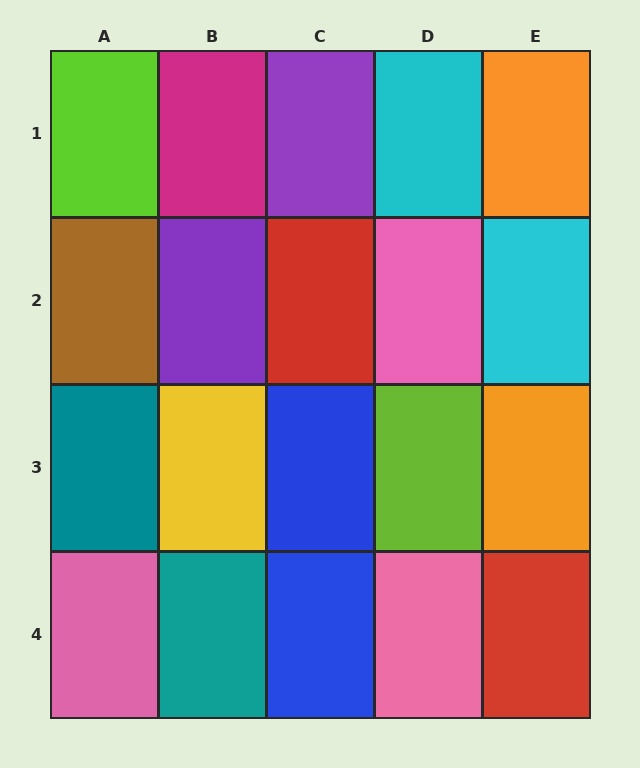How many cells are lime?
2 cells are lime.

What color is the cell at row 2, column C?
Red.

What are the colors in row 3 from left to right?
Teal, yellow, blue, lime, orange.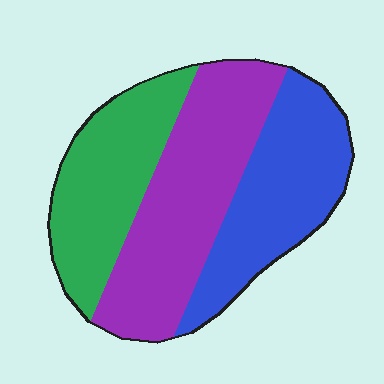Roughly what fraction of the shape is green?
Green takes up about one quarter (1/4) of the shape.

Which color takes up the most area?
Purple, at roughly 40%.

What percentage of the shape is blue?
Blue covers about 30% of the shape.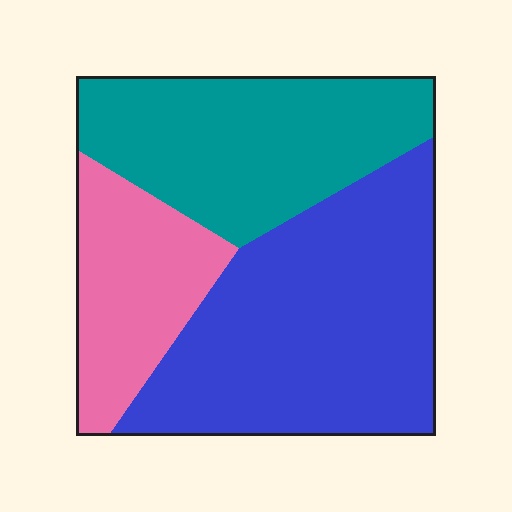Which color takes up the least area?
Pink, at roughly 20%.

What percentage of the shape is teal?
Teal covers 33% of the shape.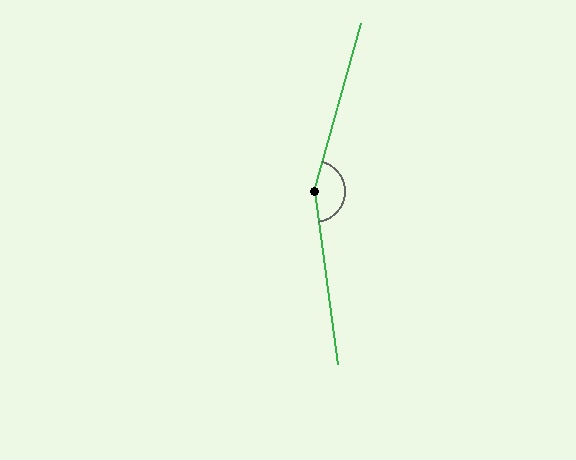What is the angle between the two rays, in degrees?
Approximately 157 degrees.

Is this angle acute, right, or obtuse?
It is obtuse.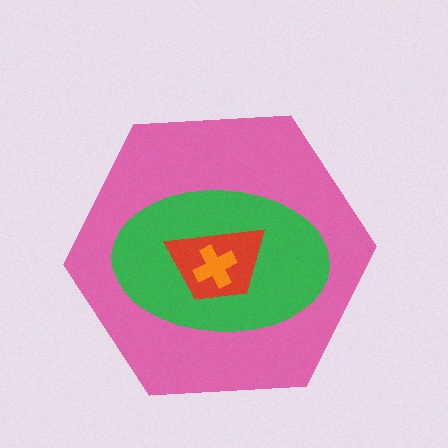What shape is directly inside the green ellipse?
The red trapezoid.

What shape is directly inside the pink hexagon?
The green ellipse.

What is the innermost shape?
The orange cross.